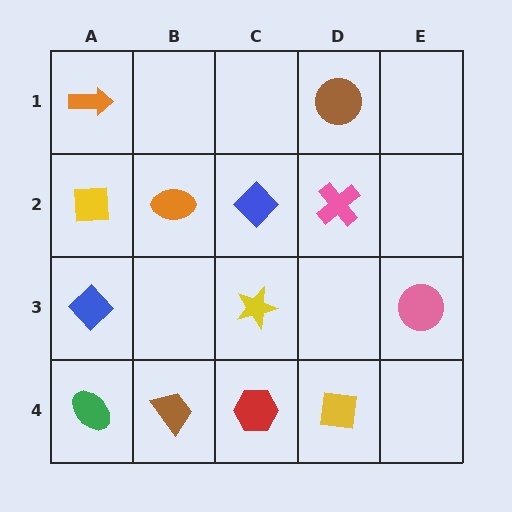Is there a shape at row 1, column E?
No, that cell is empty.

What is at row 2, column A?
A yellow square.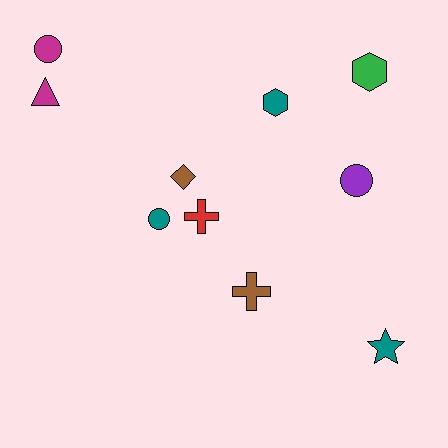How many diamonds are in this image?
There is 1 diamond.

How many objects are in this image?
There are 10 objects.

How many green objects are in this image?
There is 1 green object.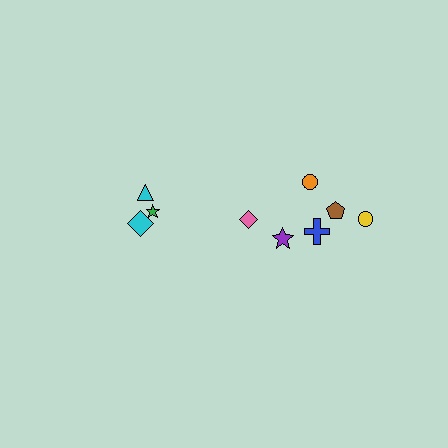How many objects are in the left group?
There are 3 objects.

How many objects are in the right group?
There are 6 objects.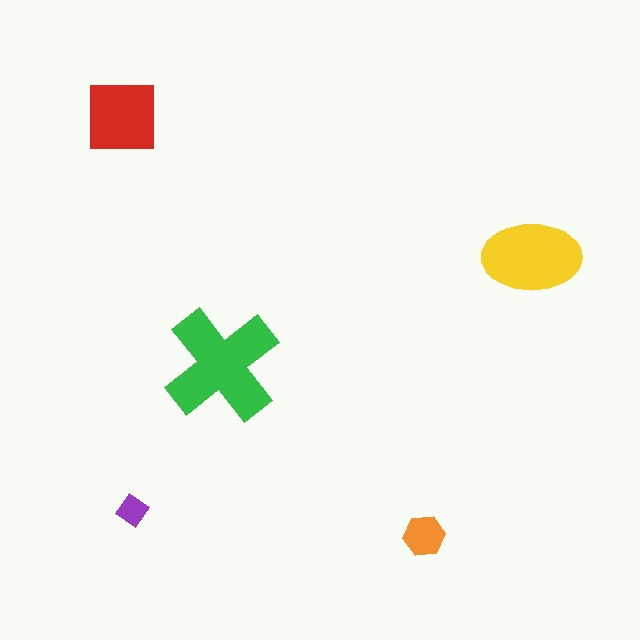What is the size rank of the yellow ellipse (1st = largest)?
2nd.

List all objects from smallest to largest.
The purple diamond, the orange hexagon, the red square, the yellow ellipse, the green cross.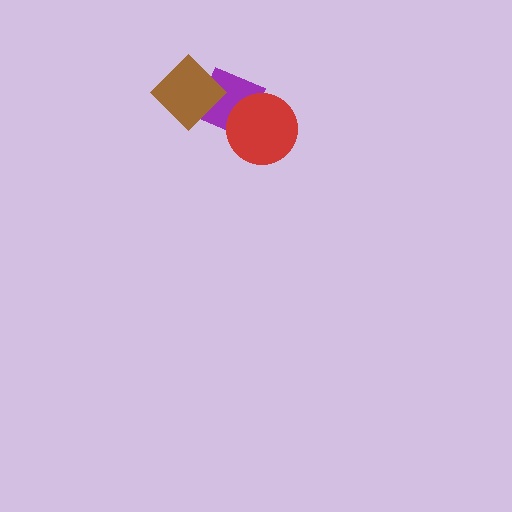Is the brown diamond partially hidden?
No, no other shape covers it.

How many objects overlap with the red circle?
1 object overlaps with the red circle.